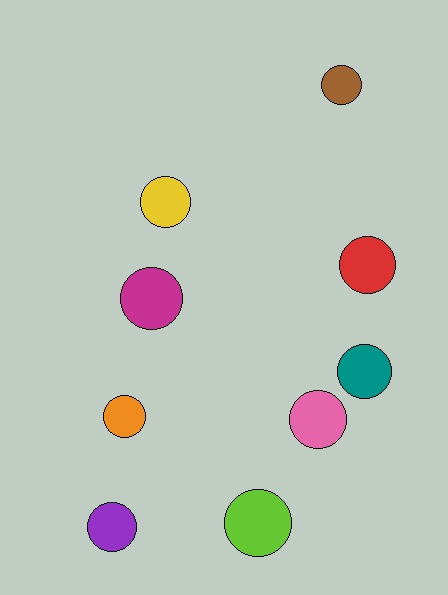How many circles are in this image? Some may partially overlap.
There are 9 circles.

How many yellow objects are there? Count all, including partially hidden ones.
There is 1 yellow object.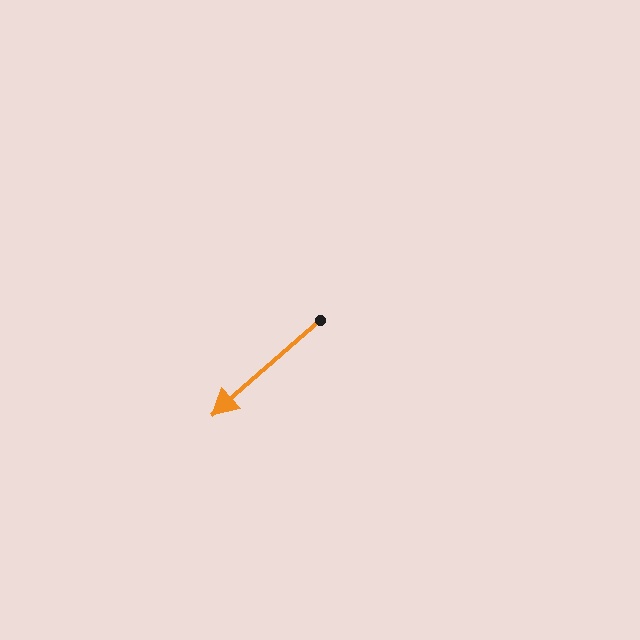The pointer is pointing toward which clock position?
Roughly 8 o'clock.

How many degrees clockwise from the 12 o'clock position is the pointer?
Approximately 229 degrees.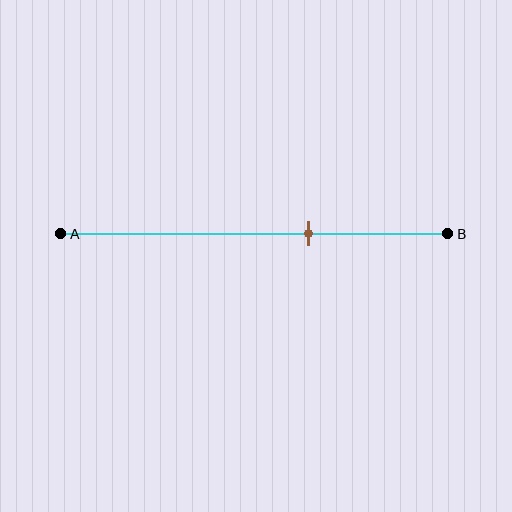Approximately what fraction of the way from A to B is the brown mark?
The brown mark is approximately 65% of the way from A to B.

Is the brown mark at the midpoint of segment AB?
No, the mark is at about 65% from A, not at the 50% midpoint.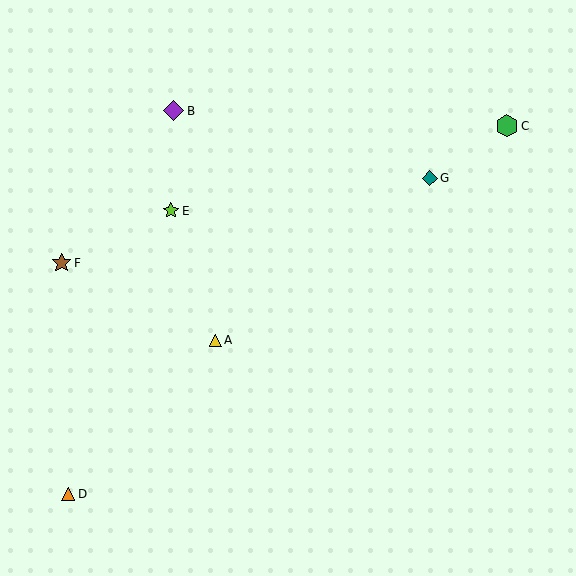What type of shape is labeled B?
Shape B is a purple diamond.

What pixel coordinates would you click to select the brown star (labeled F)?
Click at (62, 263) to select the brown star F.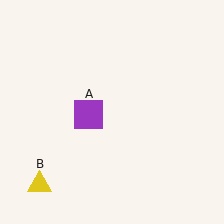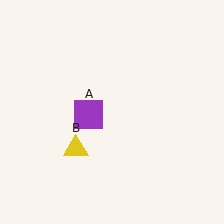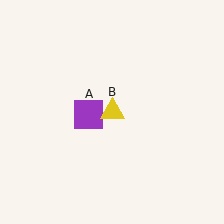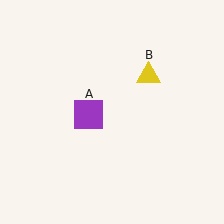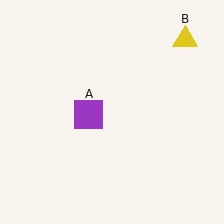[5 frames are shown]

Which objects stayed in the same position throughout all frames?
Purple square (object A) remained stationary.